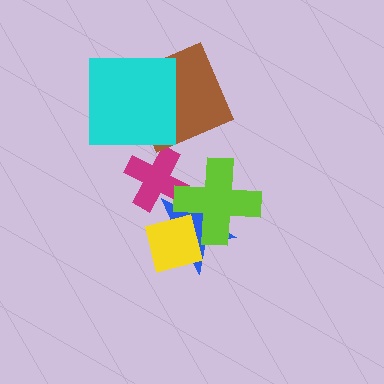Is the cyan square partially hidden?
No, no other shape covers it.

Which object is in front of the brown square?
The cyan square is in front of the brown square.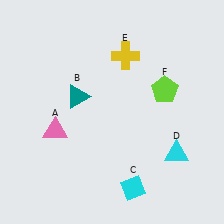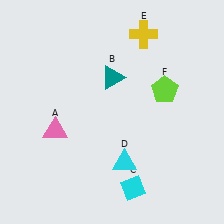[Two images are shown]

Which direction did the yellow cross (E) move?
The yellow cross (E) moved up.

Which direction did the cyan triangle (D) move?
The cyan triangle (D) moved left.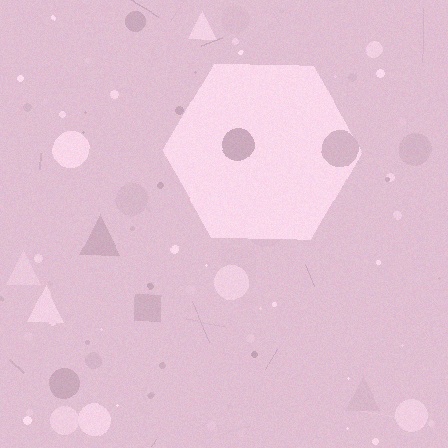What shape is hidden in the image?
A hexagon is hidden in the image.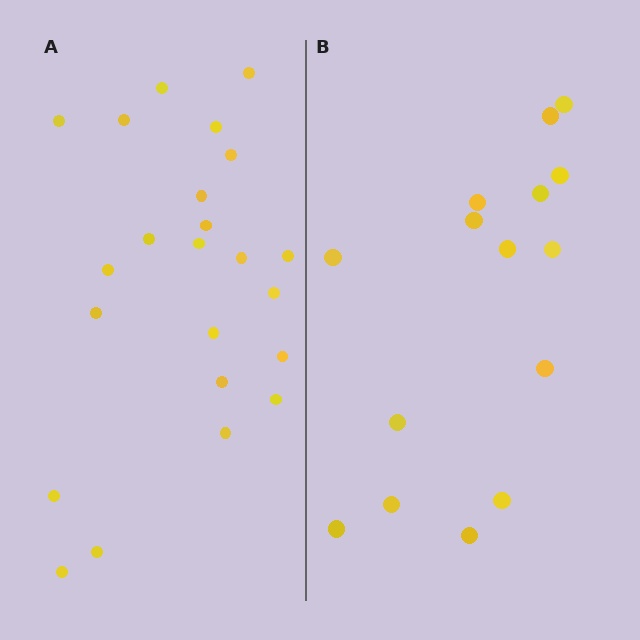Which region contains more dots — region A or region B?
Region A (the left region) has more dots.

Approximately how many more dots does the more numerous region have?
Region A has roughly 8 or so more dots than region B.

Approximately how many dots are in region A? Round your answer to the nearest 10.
About 20 dots. (The exact count is 23, which rounds to 20.)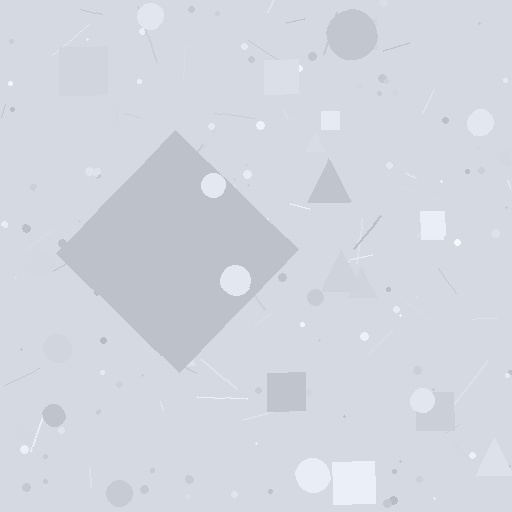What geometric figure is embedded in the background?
A diamond is embedded in the background.